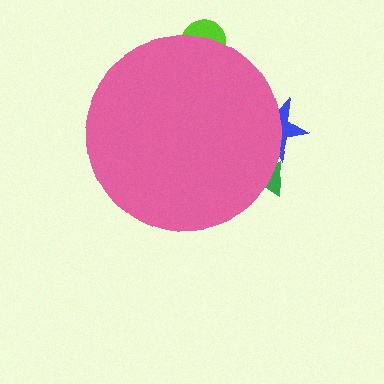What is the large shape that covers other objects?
A pink circle.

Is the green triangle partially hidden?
Yes, the green triangle is partially hidden behind the pink circle.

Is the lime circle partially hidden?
Yes, the lime circle is partially hidden behind the pink circle.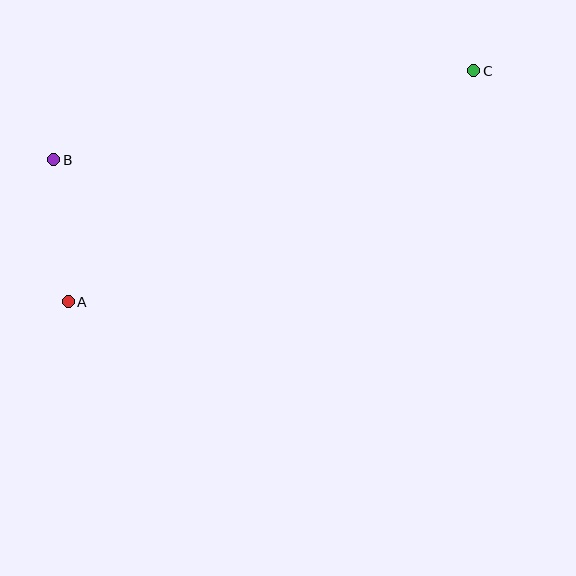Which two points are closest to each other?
Points A and B are closest to each other.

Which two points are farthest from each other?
Points A and C are farthest from each other.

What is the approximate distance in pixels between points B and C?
The distance between B and C is approximately 429 pixels.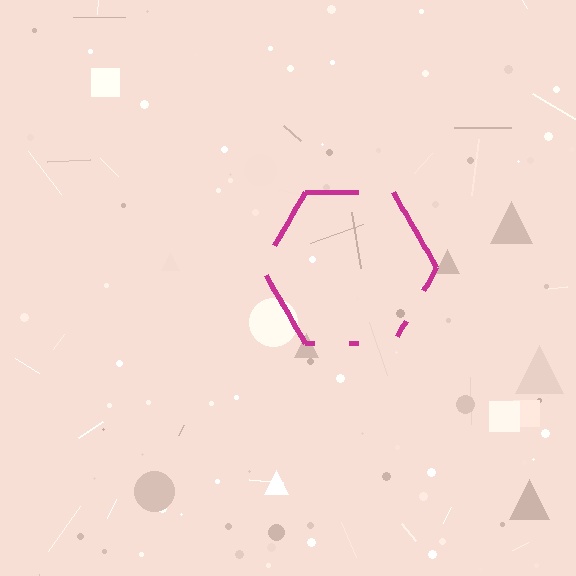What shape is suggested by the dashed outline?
The dashed outline suggests a hexagon.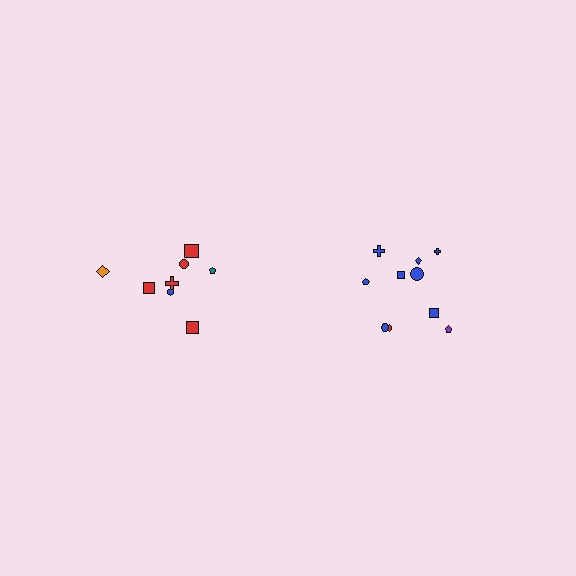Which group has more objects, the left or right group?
The right group.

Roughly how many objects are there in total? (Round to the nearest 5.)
Roughly 20 objects in total.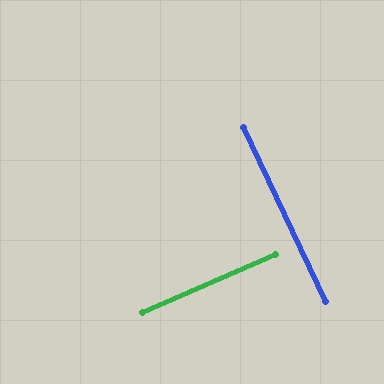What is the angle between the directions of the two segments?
Approximately 88 degrees.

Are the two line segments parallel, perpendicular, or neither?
Perpendicular — they meet at approximately 88°.